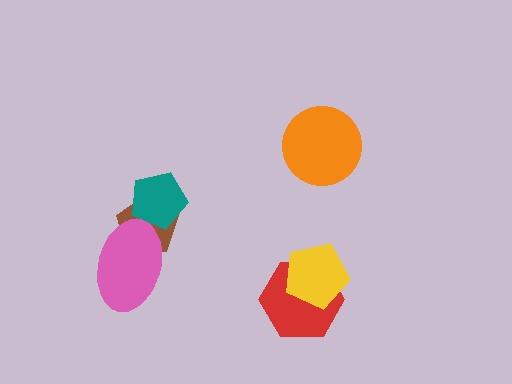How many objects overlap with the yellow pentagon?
1 object overlaps with the yellow pentagon.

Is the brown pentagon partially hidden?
Yes, it is partially covered by another shape.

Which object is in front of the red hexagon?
The yellow pentagon is in front of the red hexagon.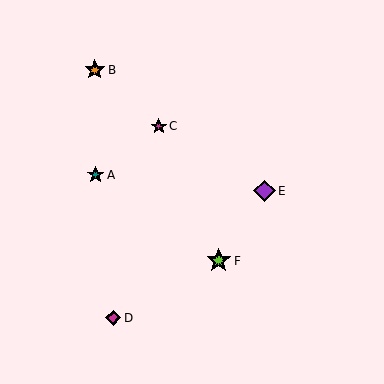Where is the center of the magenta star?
The center of the magenta star is at (159, 126).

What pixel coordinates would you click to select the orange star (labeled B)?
Click at (95, 70) to select the orange star B.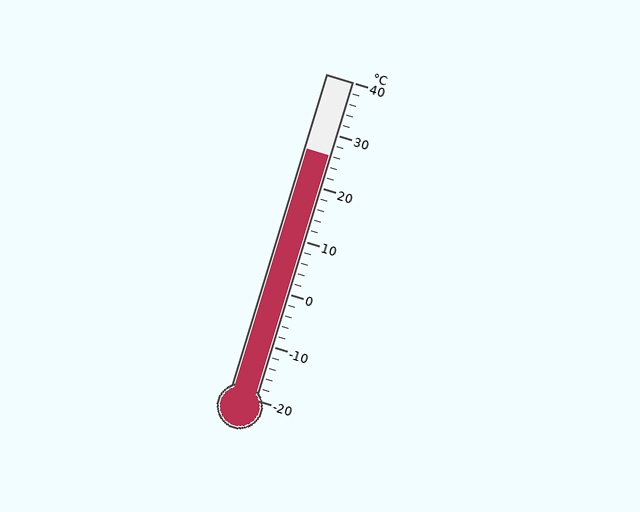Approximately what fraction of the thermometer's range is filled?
The thermometer is filled to approximately 75% of its range.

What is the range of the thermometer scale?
The thermometer scale ranges from -20°C to 40°C.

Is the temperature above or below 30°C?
The temperature is below 30°C.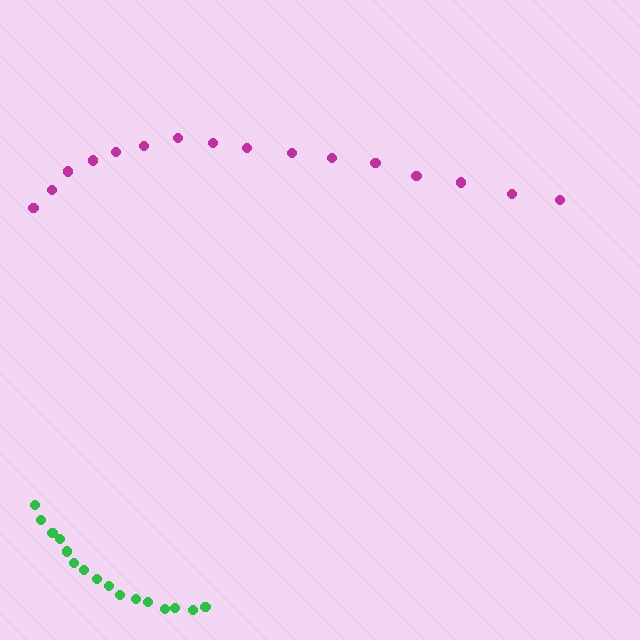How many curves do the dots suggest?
There are 2 distinct paths.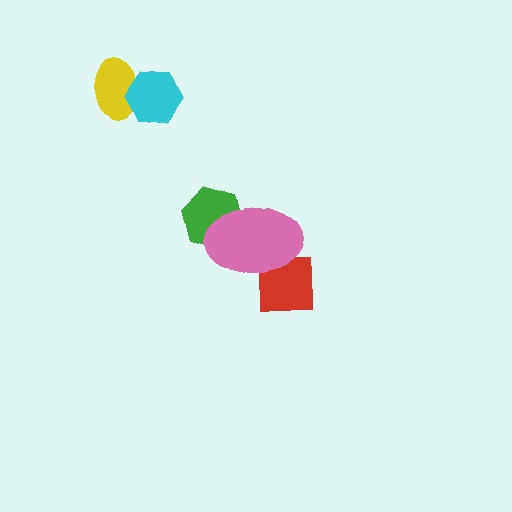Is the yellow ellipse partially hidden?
Yes, it is partially covered by another shape.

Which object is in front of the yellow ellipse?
The cyan hexagon is in front of the yellow ellipse.